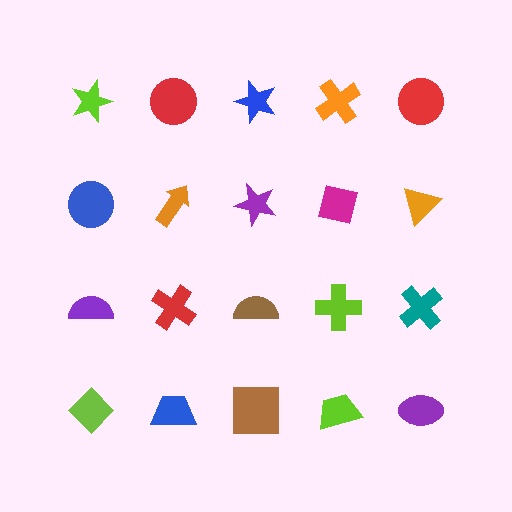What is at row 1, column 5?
A red circle.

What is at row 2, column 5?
An orange triangle.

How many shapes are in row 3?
5 shapes.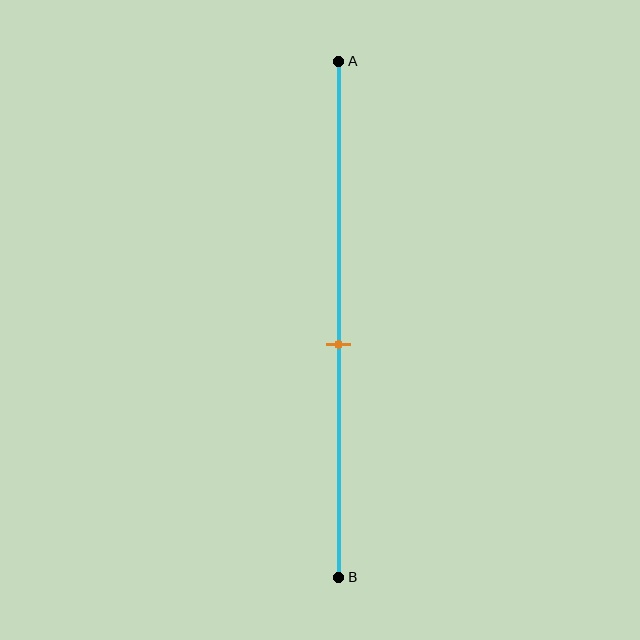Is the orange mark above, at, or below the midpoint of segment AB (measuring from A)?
The orange mark is below the midpoint of segment AB.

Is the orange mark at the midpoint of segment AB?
No, the mark is at about 55% from A, not at the 50% midpoint.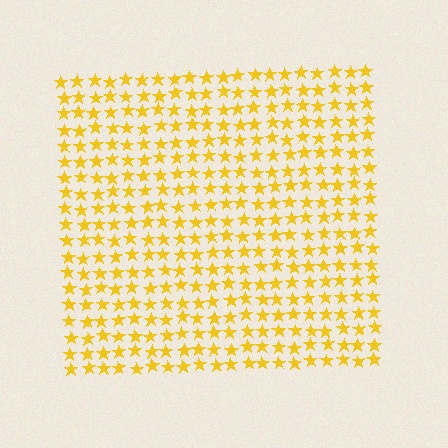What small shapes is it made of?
It is made of small stars.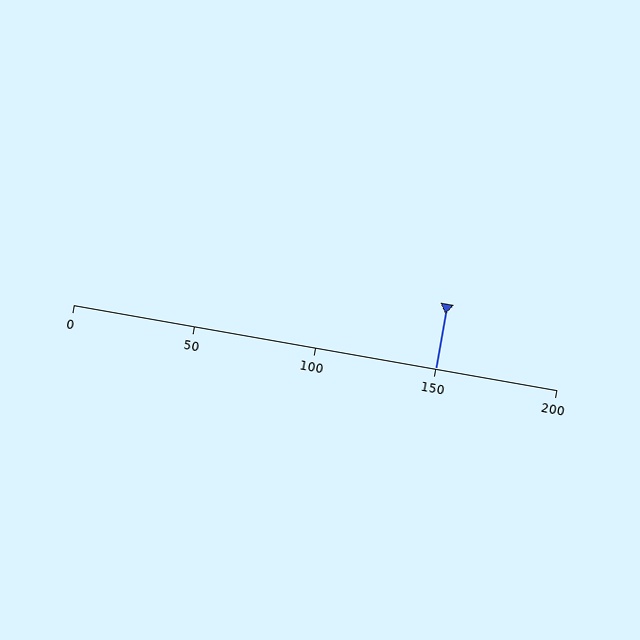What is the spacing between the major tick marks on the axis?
The major ticks are spaced 50 apart.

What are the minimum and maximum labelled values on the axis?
The axis runs from 0 to 200.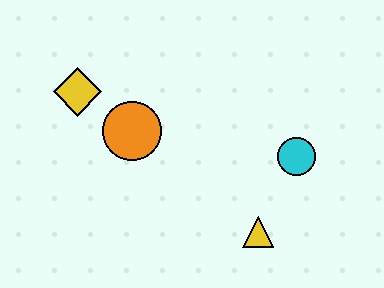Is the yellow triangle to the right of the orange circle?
Yes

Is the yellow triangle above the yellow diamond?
No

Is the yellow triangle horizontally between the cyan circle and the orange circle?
Yes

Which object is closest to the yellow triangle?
The cyan circle is closest to the yellow triangle.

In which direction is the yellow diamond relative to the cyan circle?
The yellow diamond is to the left of the cyan circle.